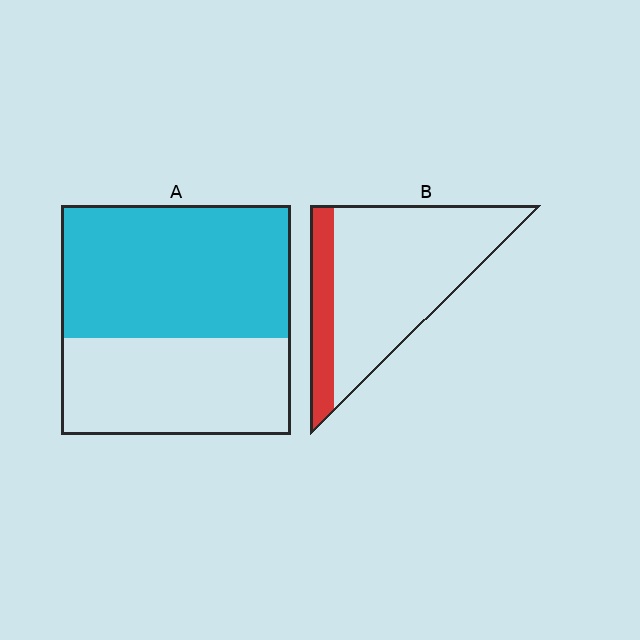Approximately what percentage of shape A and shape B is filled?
A is approximately 60% and B is approximately 20%.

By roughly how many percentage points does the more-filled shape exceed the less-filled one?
By roughly 40 percentage points (A over B).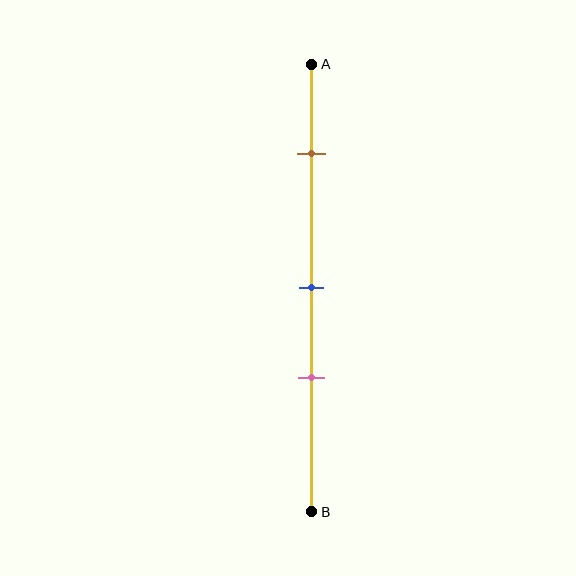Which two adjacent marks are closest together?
The blue and pink marks are the closest adjacent pair.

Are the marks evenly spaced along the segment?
No, the marks are not evenly spaced.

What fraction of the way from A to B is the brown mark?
The brown mark is approximately 20% (0.2) of the way from A to B.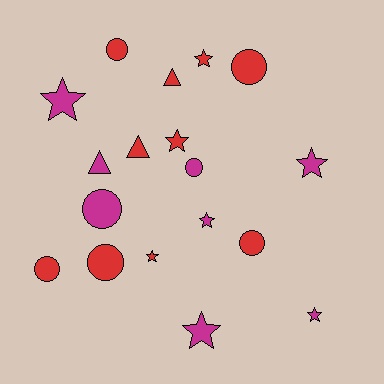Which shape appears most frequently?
Star, with 8 objects.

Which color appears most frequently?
Red, with 10 objects.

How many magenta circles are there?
There are 2 magenta circles.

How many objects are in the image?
There are 18 objects.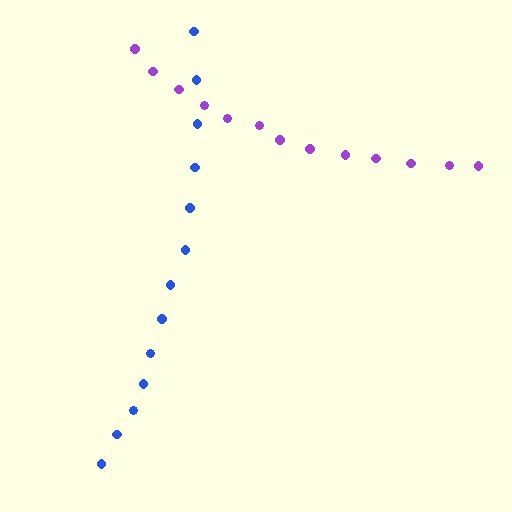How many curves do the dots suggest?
There are 2 distinct paths.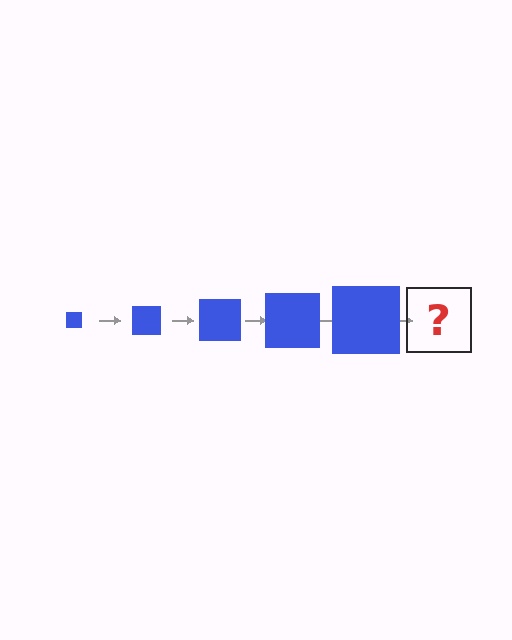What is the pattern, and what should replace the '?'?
The pattern is that the square gets progressively larger each step. The '?' should be a blue square, larger than the previous one.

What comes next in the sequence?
The next element should be a blue square, larger than the previous one.